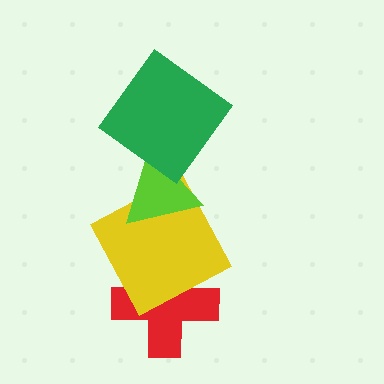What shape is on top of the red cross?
The yellow square is on top of the red cross.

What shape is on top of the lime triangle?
The green diamond is on top of the lime triangle.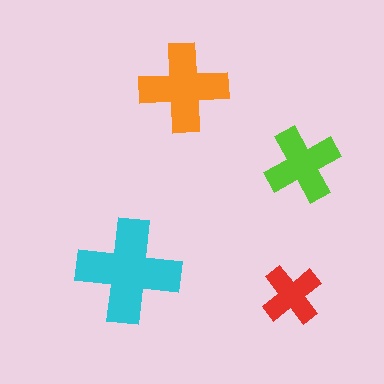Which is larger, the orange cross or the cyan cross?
The cyan one.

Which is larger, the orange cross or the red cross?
The orange one.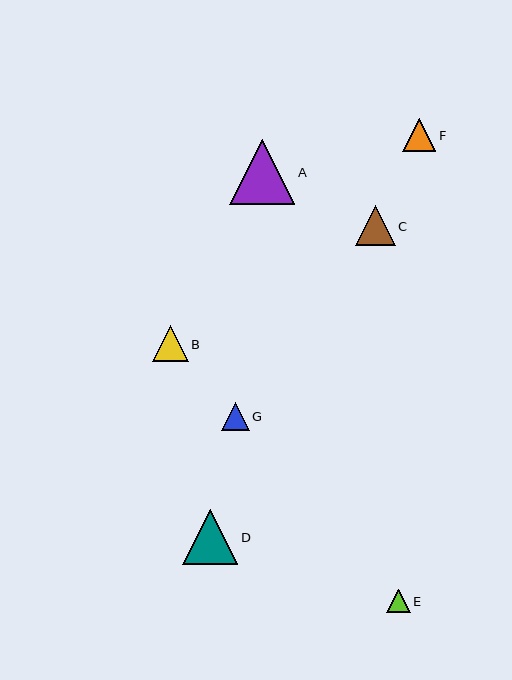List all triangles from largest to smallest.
From largest to smallest: A, D, C, B, F, G, E.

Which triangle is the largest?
Triangle A is the largest with a size of approximately 65 pixels.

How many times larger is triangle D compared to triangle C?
Triangle D is approximately 1.4 times the size of triangle C.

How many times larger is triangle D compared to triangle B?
Triangle D is approximately 1.5 times the size of triangle B.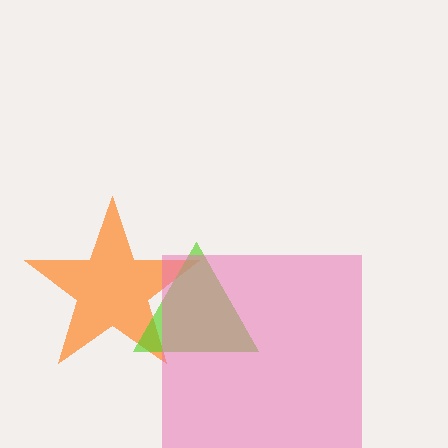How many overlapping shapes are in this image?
There are 3 overlapping shapes in the image.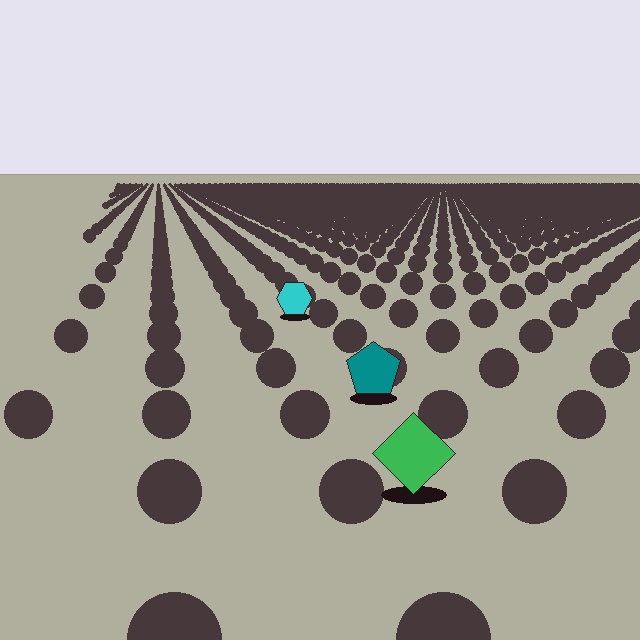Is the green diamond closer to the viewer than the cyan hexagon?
Yes. The green diamond is closer — you can tell from the texture gradient: the ground texture is coarser near it.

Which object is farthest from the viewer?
The cyan hexagon is farthest from the viewer. It appears smaller and the ground texture around it is denser.